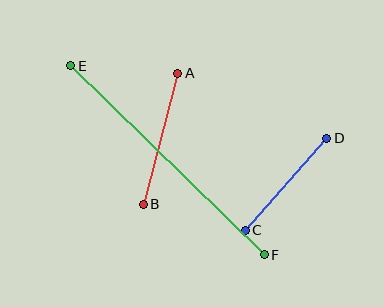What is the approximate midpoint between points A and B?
The midpoint is at approximately (160, 139) pixels.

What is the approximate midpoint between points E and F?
The midpoint is at approximately (168, 160) pixels.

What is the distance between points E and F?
The distance is approximately 271 pixels.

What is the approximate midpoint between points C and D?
The midpoint is at approximately (286, 184) pixels.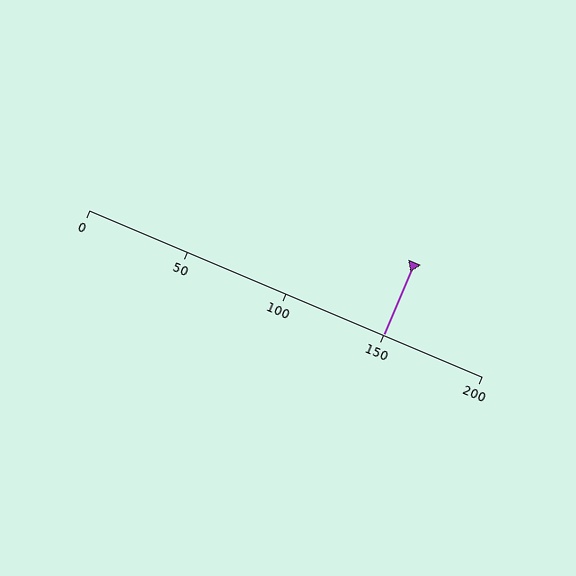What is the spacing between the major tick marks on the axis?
The major ticks are spaced 50 apart.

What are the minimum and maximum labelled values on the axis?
The axis runs from 0 to 200.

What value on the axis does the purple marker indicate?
The marker indicates approximately 150.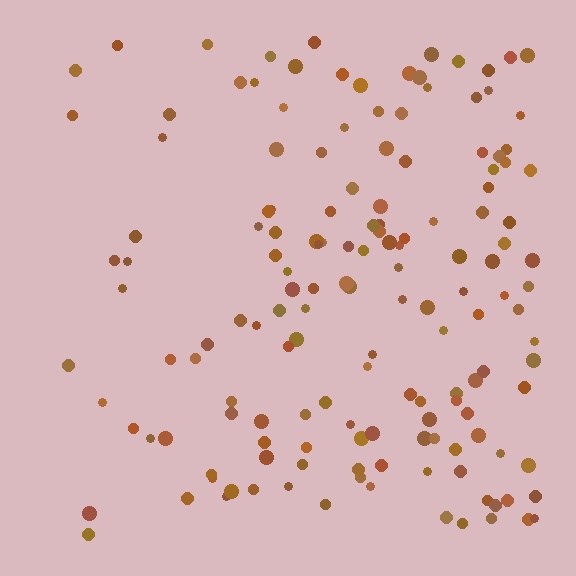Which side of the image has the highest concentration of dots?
The right.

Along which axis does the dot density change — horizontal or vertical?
Horizontal.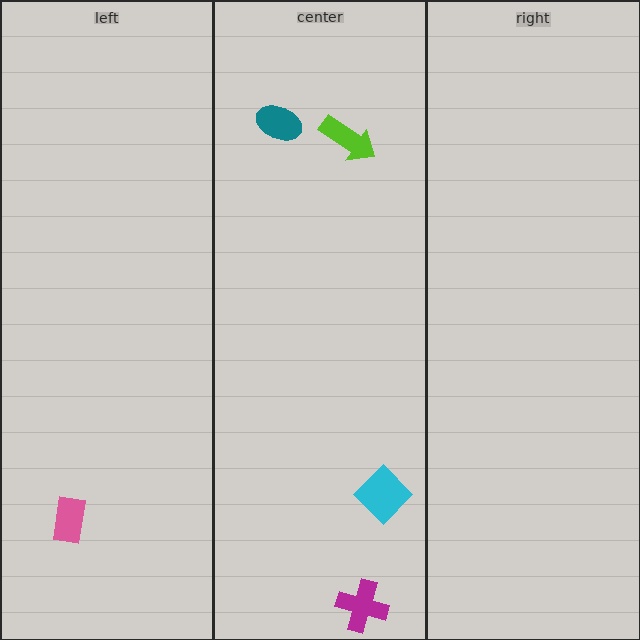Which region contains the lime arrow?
The center region.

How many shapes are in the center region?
4.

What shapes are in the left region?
The pink rectangle.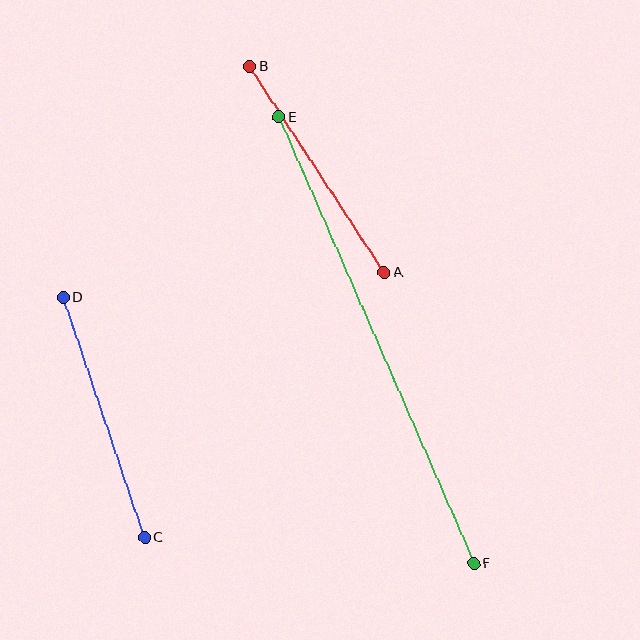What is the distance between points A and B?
The distance is approximately 246 pixels.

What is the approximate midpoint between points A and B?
The midpoint is at approximately (317, 170) pixels.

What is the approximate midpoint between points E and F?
The midpoint is at approximately (376, 340) pixels.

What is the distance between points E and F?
The distance is approximately 487 pixels.